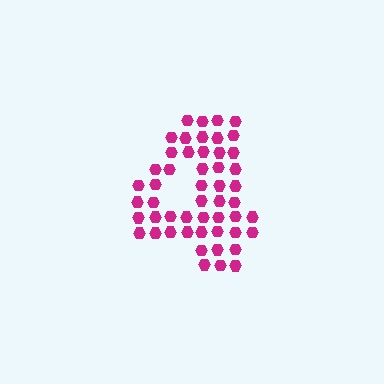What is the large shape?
The large shape is the digit 4.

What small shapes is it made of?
It is made of small hexagons.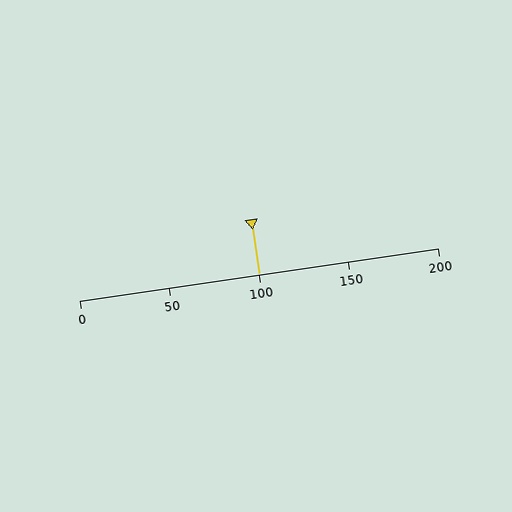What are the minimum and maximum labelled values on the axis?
The axis runs from 0 to 200.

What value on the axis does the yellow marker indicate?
The marker indicates approximately 100.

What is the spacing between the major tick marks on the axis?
The major ticks are spaced 50 apart.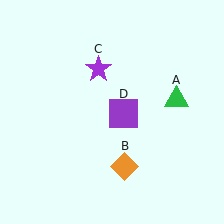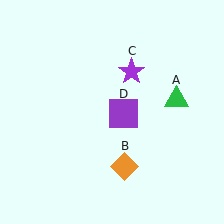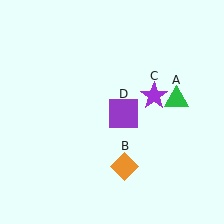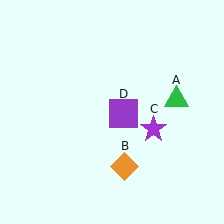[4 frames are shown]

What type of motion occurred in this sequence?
The purple star (object C) rotated clockwise around the center of the scene.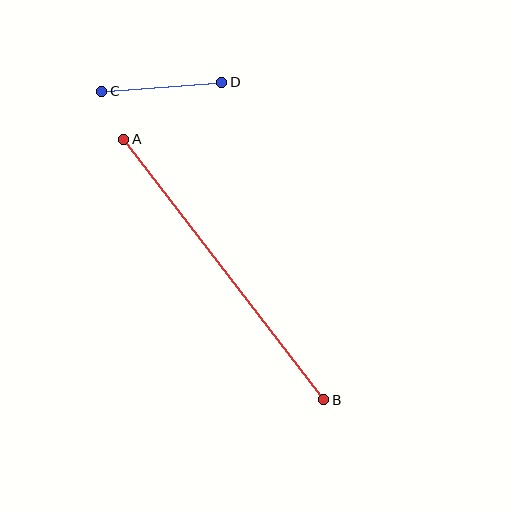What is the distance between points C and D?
The distance is approximately 120 pixels.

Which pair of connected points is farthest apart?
Points A and B are farthest apart.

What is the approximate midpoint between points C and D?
The midpoint is at approximately (162, 87) pixels.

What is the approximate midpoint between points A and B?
The midpoint is at approximately (224, 270) pixels.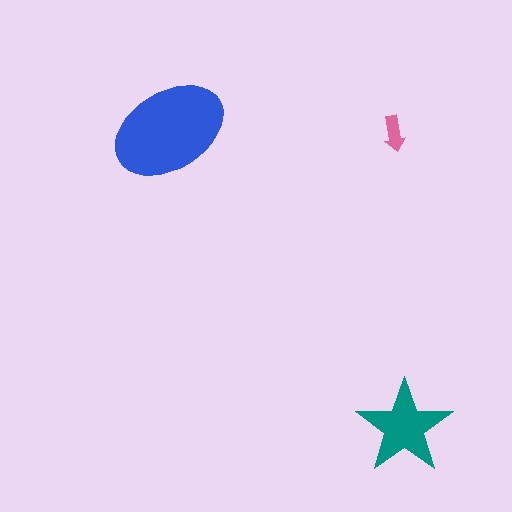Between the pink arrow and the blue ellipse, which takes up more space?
The blue ellipse.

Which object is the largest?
The blue ellipse.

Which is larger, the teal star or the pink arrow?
The teal star.